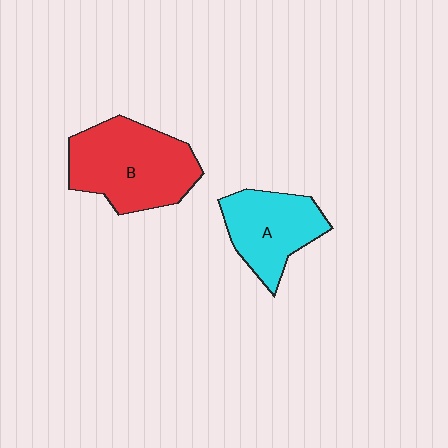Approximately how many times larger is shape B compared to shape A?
Approximately 1.4 times.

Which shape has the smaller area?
Shape A (cyan).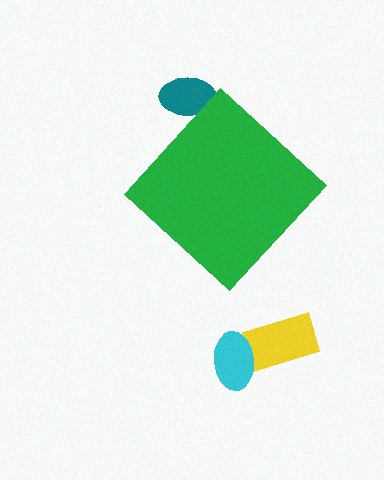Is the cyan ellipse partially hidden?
No, the cyan ellipse is fully visible.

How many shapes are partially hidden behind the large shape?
1 shape is partially hidden.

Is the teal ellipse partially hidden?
Yes, the teal ellipse is partially hidden behind the green diamond.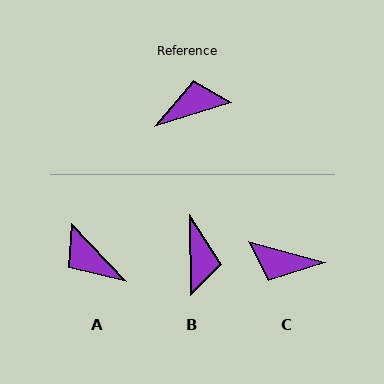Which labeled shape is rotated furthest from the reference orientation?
C, about 147 degrees away.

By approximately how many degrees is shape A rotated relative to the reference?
Approximately 116 degrees counter-clockwise.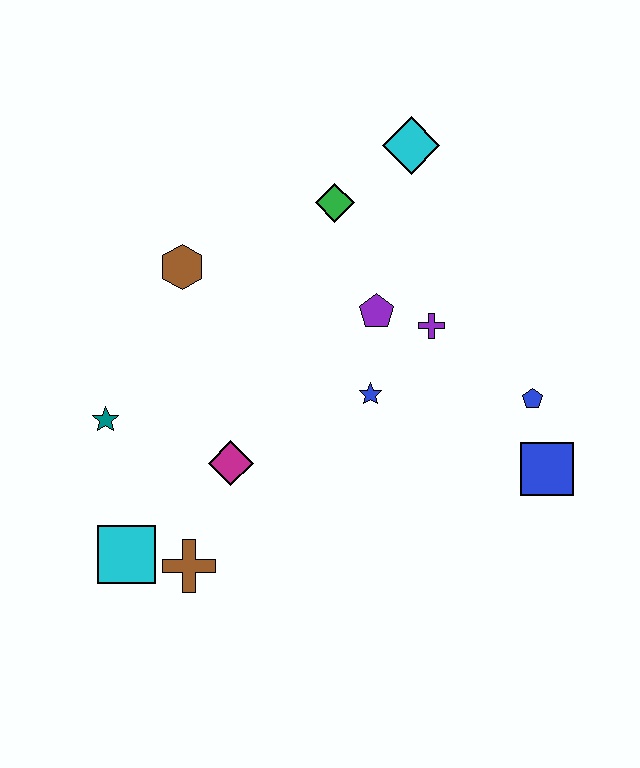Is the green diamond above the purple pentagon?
Yes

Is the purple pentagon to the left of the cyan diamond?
Yes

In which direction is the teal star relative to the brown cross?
The teal star is above the brown cross.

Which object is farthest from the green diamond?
The cyan square is farthest from the green diamond.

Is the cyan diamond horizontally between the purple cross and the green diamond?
Yes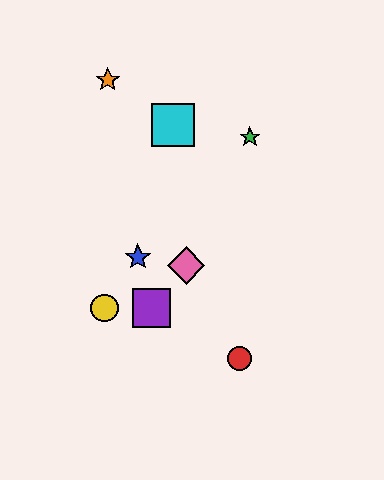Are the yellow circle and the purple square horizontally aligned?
Yes, both are at y≈308.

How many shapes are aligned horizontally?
2 shapes (the yellow circle, the purple square) are aligned horizontally.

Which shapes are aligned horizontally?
The yellow circle, the purple square are aligned horizontally.